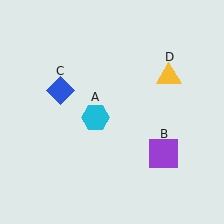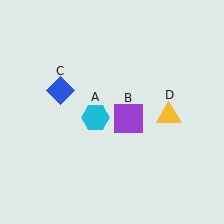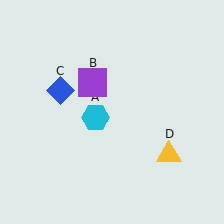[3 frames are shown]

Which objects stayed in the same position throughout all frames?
Cyan hexagon (object A) and blue diamond (object C) remained stationary.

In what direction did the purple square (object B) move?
The purple square (object B) moved up and to the left.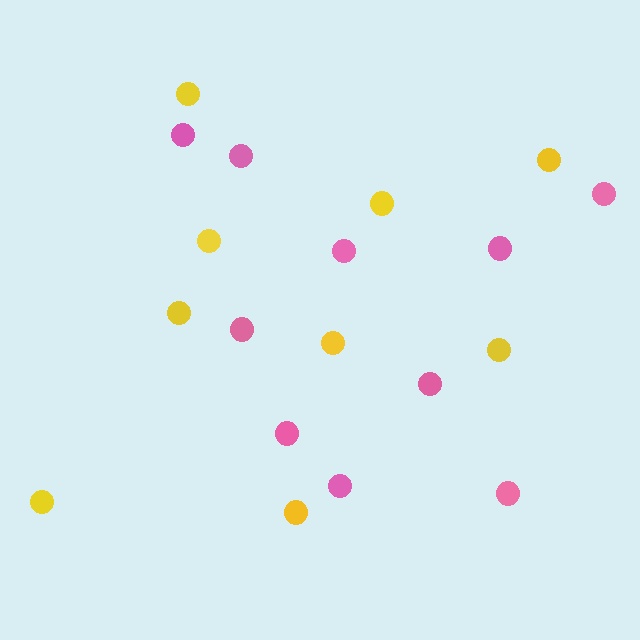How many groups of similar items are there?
There are 2 groups: one group of yellow circles (9) and one group of pink circles (10).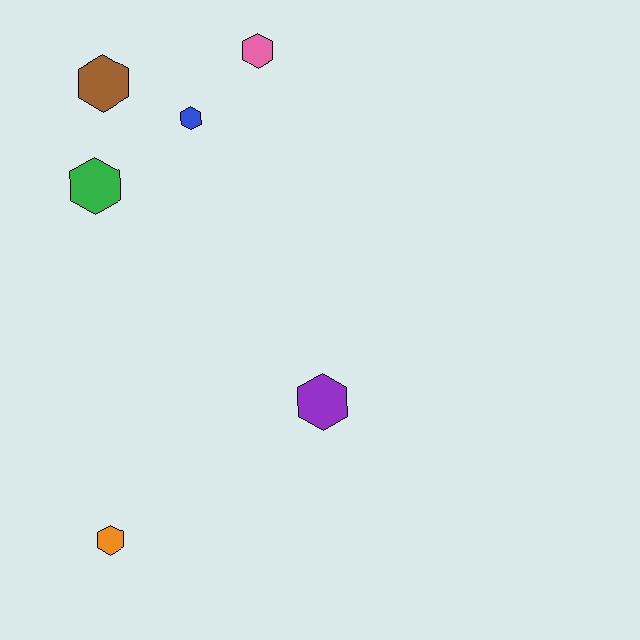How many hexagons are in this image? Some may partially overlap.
There are 6 hexagons.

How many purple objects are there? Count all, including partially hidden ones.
There is 1 purple object.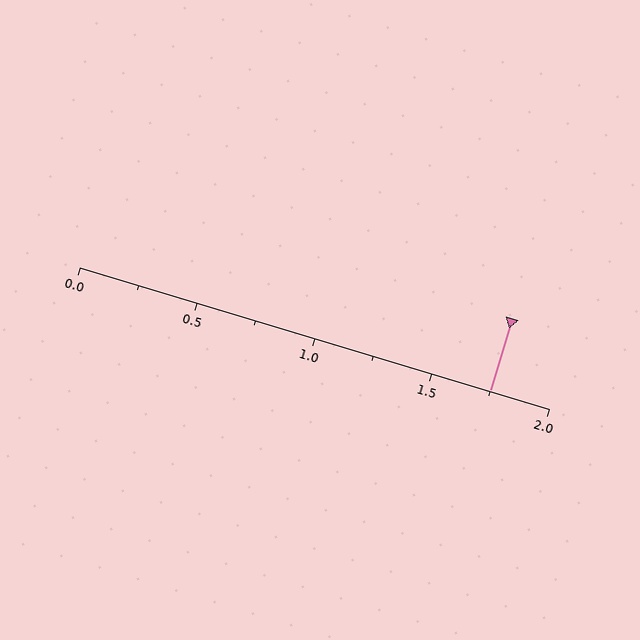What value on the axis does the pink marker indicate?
The marker indicates approximately 1.75.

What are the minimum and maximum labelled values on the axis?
The axis runs from 0.0 to 2.0.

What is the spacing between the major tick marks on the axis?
The major ticks are spaced 0.5 apart.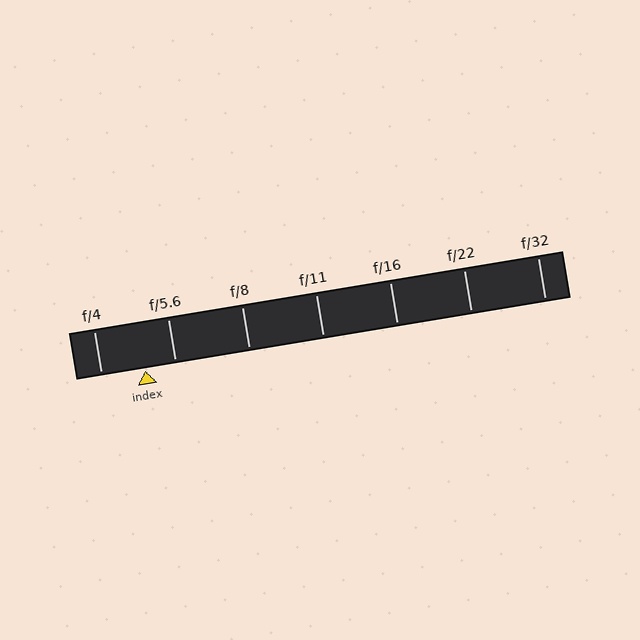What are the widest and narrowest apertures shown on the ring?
The widest aperture shown is f/4 and the narrowest is f/32.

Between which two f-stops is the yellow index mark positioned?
The index mark is between f/4 and f/5.6.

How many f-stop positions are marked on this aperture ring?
There are 7 f-stop positions marked.